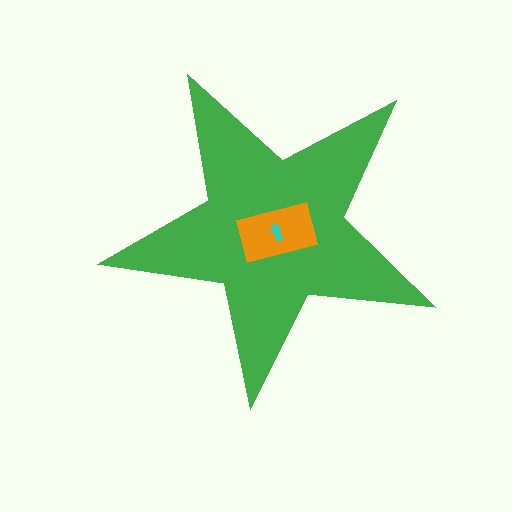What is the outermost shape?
The green star.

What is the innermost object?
The cyan arrow.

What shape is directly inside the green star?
The orange rectangle.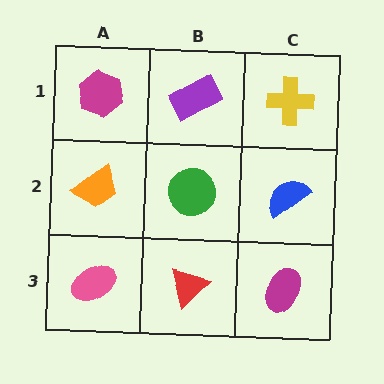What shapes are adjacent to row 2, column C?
A yellow cross (row 1, column C), a magenta ellipse (row 3, column C), a green circle (row 2, column B).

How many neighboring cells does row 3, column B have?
3.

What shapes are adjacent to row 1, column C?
A blue semicircle (row 2, column C), a purple rectangle (row 1, column B).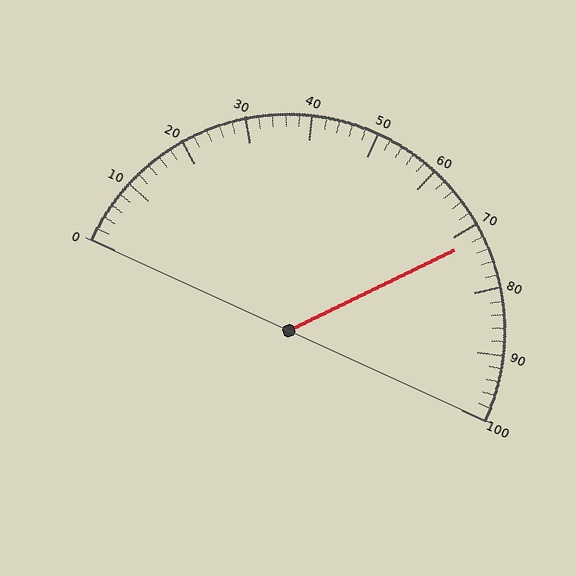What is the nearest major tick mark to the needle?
The nearest major tick mark is 70.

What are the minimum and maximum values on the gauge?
The gauge ranges from 0 to 100.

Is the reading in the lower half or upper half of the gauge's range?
The reading is in the upper half of the range (0 to 100).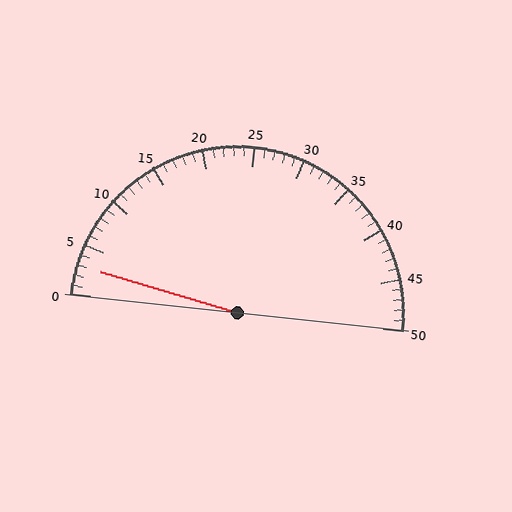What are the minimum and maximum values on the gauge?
The gauge ranges from 0 to 50.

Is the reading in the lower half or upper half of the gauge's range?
The reading is in the lower half of the range (0 to 50).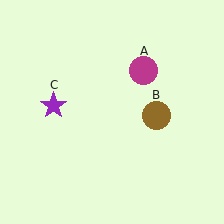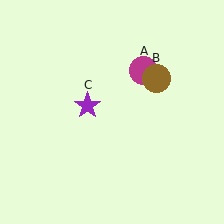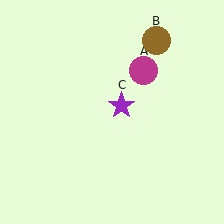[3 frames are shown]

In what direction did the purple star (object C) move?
The purple star (object C) moved right.